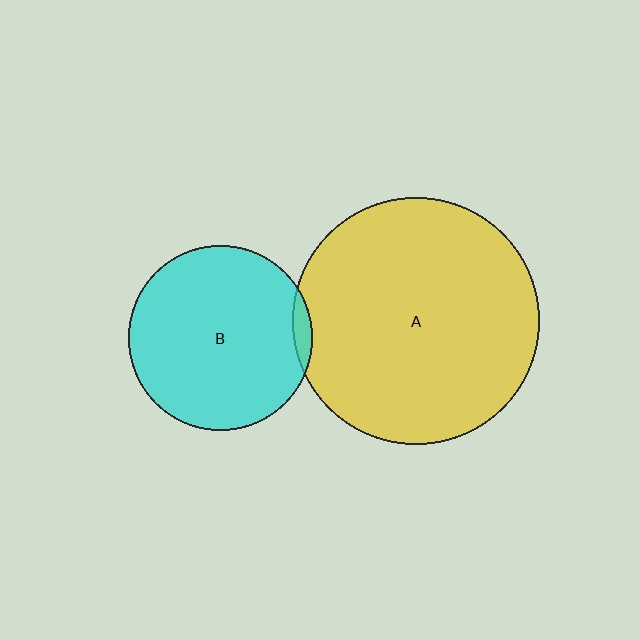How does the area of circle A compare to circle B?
Approximately 1.8 times.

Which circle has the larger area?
Circle A (yellow).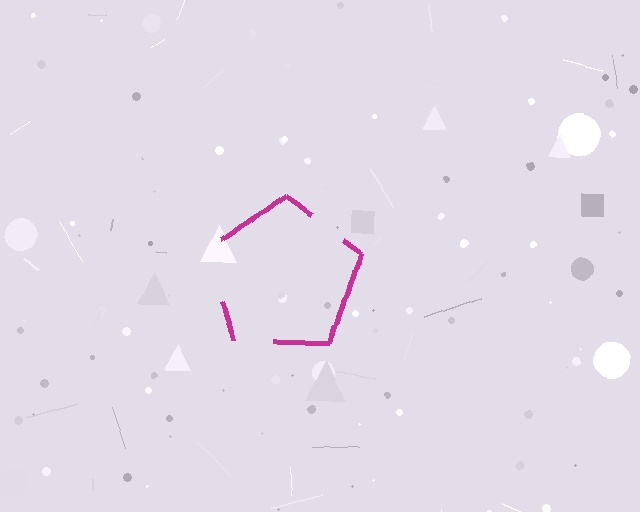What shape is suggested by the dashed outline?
The dashed outline suggests a pentagon.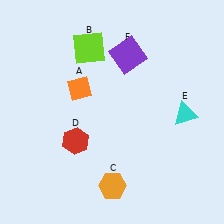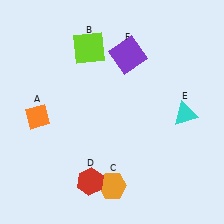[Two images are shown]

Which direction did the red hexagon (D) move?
The red hexagon (D) moved down.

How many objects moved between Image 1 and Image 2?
2 objects moved between the two images.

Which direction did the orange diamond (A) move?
The orange diamond (A) moved left.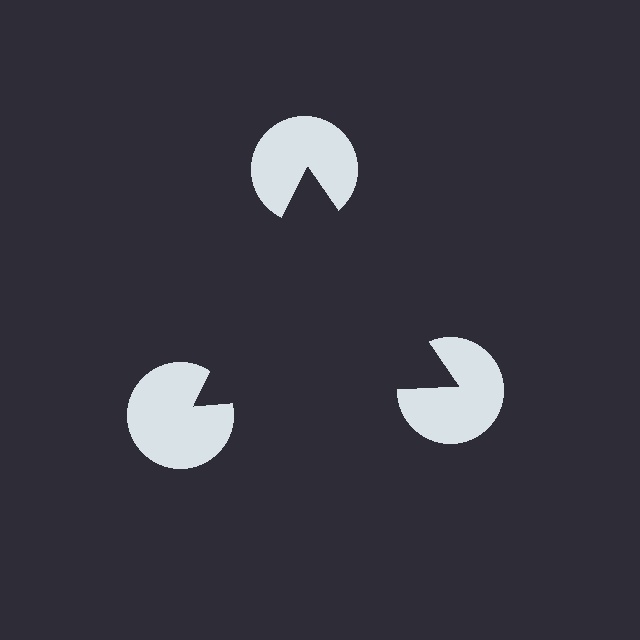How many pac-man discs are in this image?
There are 3 — one at each vertex of the illusory triangle.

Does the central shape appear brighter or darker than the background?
It typically appears slightly darker than the background, even though no actual brightness change is drawn.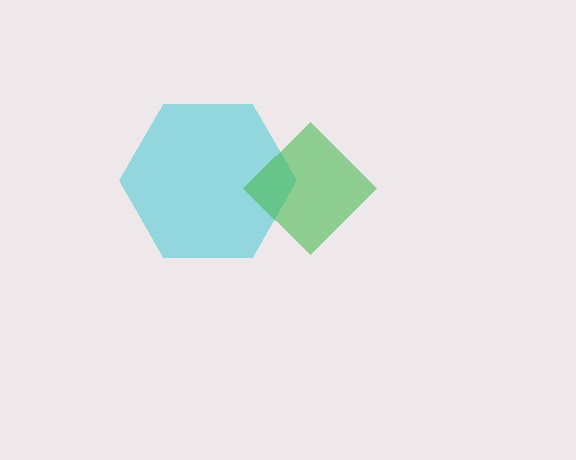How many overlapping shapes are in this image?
There are 2 overlapping shapes in the image.